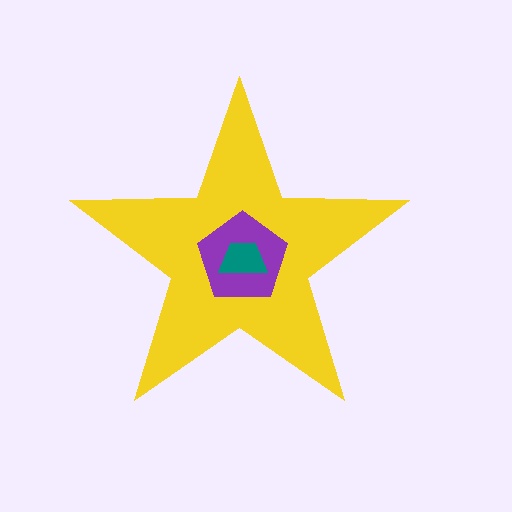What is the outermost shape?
The yellow star.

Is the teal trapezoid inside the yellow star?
Yes.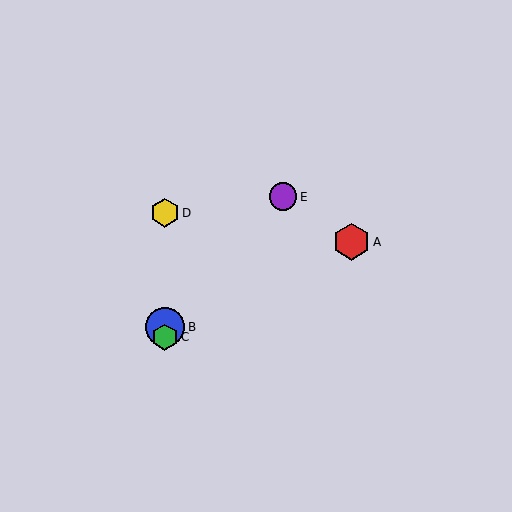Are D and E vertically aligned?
No, D is at x≈165 and E is at x≈283.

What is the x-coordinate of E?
Object E is at x≈283.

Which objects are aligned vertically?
Objects B, C, D are aligned vertically.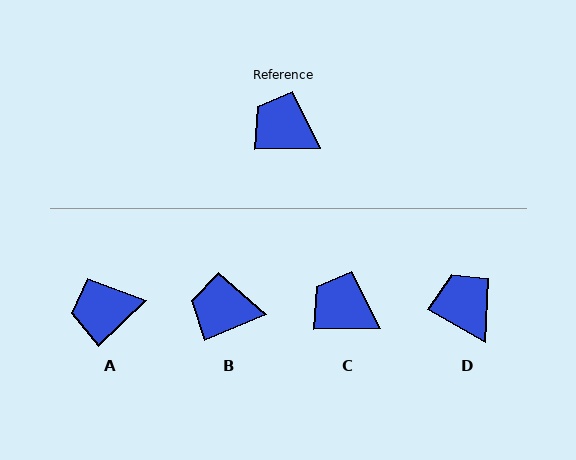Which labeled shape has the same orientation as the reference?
C.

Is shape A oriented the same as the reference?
No, it is off by about 43 degrees.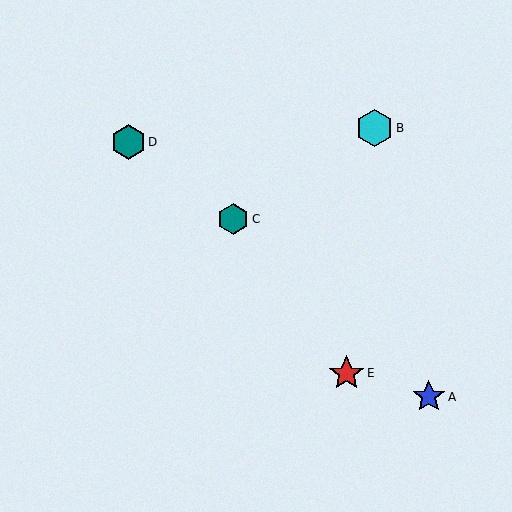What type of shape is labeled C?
Shape C is a teal hexagon.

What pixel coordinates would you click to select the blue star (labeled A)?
Click at (429, 397) to select the blue star A.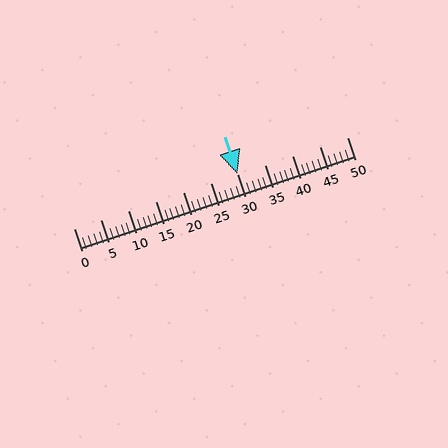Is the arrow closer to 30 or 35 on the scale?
The arrow is closer to 30.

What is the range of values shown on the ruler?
The ruler shows values from 0 to 50.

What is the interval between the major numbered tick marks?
The major tick marks are spaced 5 units apart.